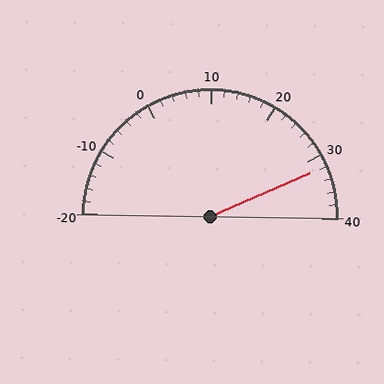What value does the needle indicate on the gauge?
The needle indicates approximately 32.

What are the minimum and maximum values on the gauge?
The gauge ranges from -20 to 40.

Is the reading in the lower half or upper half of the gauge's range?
The reading is in the upper half of the range (-20 to 40).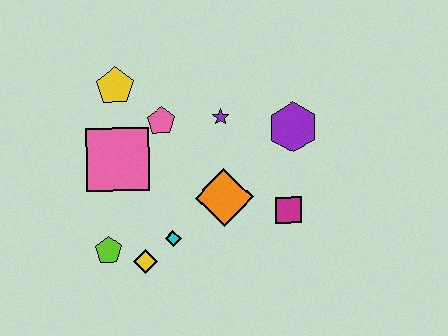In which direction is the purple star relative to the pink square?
The purple star is to the right of the pink square.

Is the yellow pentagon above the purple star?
Yes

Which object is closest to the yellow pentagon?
The pink pentagon is closest to the yellow pentagon.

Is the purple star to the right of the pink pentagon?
Yes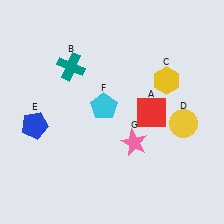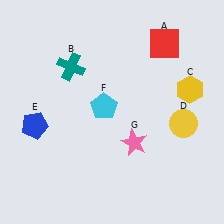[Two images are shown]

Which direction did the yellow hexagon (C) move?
The yellow hexagon (C) moved right.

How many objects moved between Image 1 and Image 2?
2 objects moved between the two images.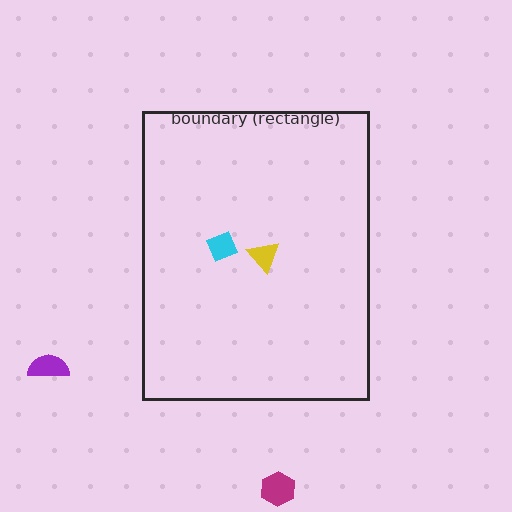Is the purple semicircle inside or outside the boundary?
Outside.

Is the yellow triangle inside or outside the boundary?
Inside.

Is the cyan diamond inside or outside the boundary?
Inside.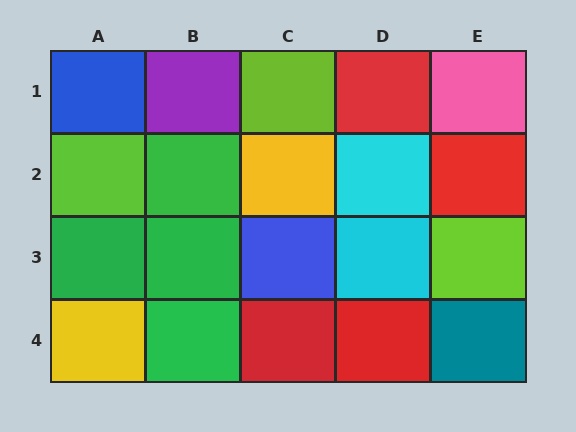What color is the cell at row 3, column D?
Cyan.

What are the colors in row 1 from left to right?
Blue, purple, lime, red, pink.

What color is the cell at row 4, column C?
Red.